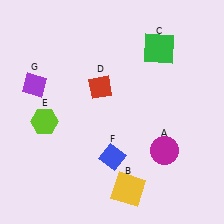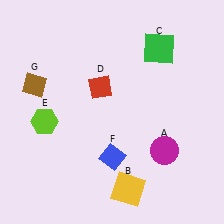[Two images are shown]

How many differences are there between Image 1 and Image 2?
There is 1 difference between the two images.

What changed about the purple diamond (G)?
In Image 1, G is purple. In Image 2, it changed to brown.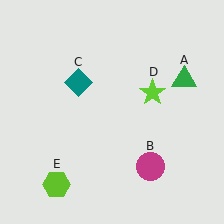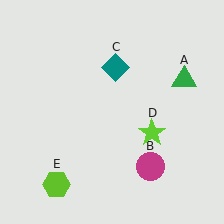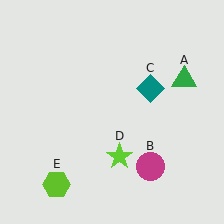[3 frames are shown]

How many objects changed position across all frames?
2 objects changed position: teal diamond (object C), lime star (object D).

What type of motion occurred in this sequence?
The teal diamond (object C), lime star (object D) rotated clockwise around the center of the scene.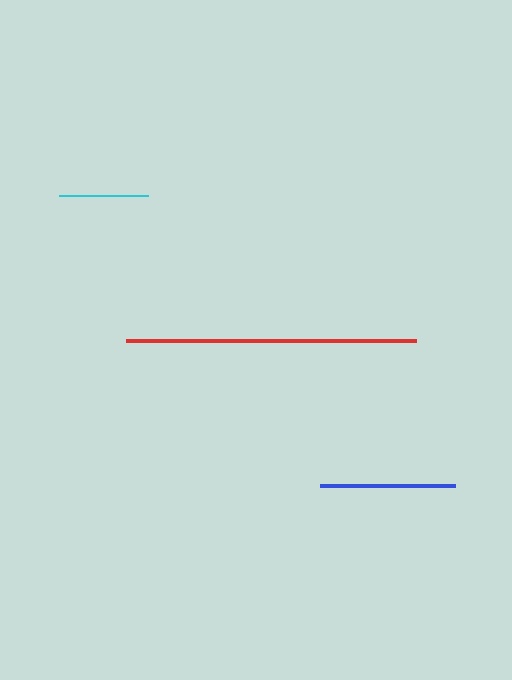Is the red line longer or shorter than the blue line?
The red line is longer than the blue line.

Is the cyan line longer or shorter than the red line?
The red line is longer than the cyan line.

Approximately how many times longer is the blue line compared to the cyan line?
The blue line is approximately 1.5 times the length of the cyan line.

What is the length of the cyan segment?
The cyan segment is approximately 88 pixels long.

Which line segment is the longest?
The red line is the longest at approximately 290 pixels.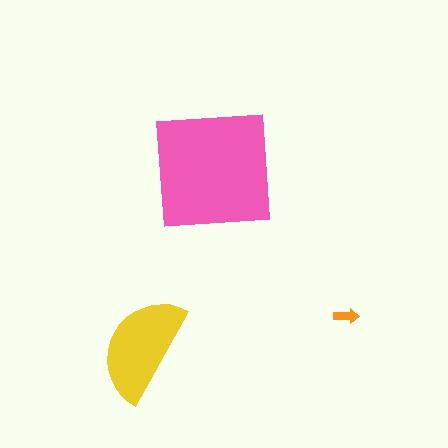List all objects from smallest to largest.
The orange arrow, the yellow semicircle, the pink square.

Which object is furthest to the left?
The yellow semicircle is leftmost.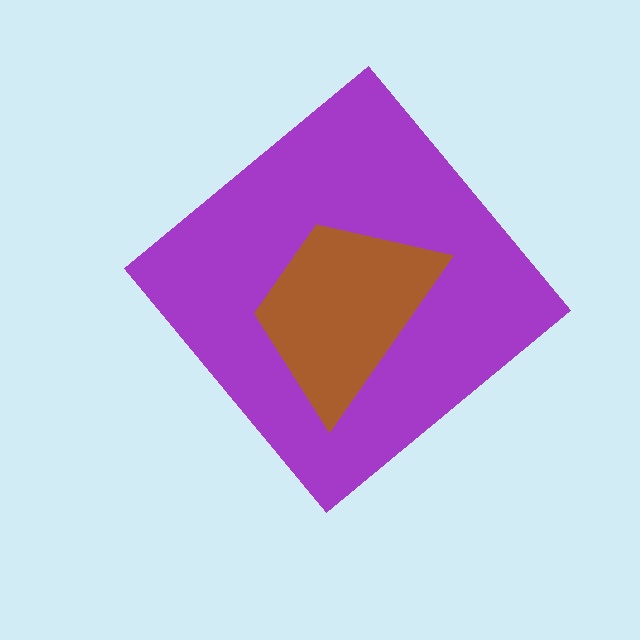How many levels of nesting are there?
2.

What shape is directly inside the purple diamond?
The brown trapezoid.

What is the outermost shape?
The purple diamond.